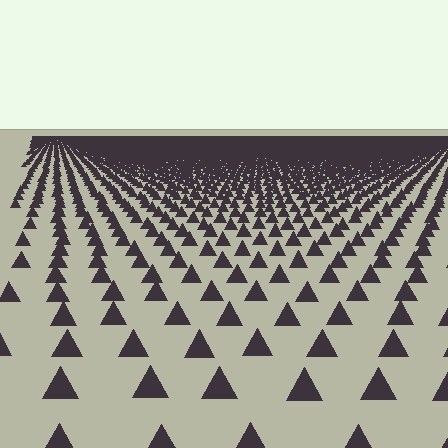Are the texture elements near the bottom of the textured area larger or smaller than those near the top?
Larger. Near the bottom, elements are closer to the viewer and appear at a bigger on-screen size.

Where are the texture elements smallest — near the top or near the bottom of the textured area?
Near the top.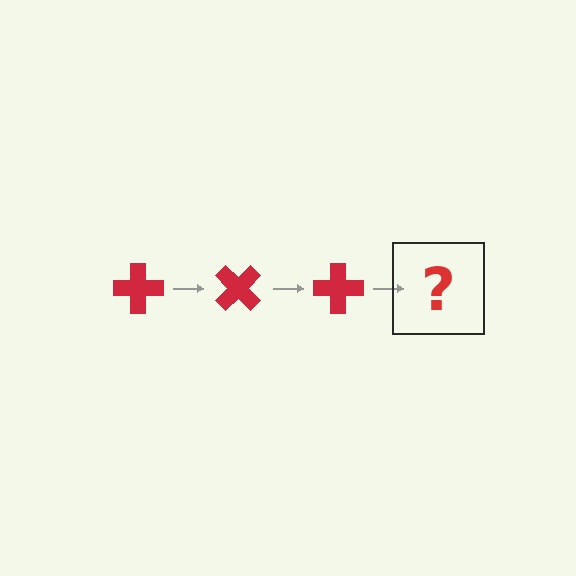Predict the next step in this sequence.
The next step is a red cross rotated 135 degrees.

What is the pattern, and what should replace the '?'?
The pattern is that the cross rotates 45 degrees each step. The '?' should be a red cross rotated 135 degrees.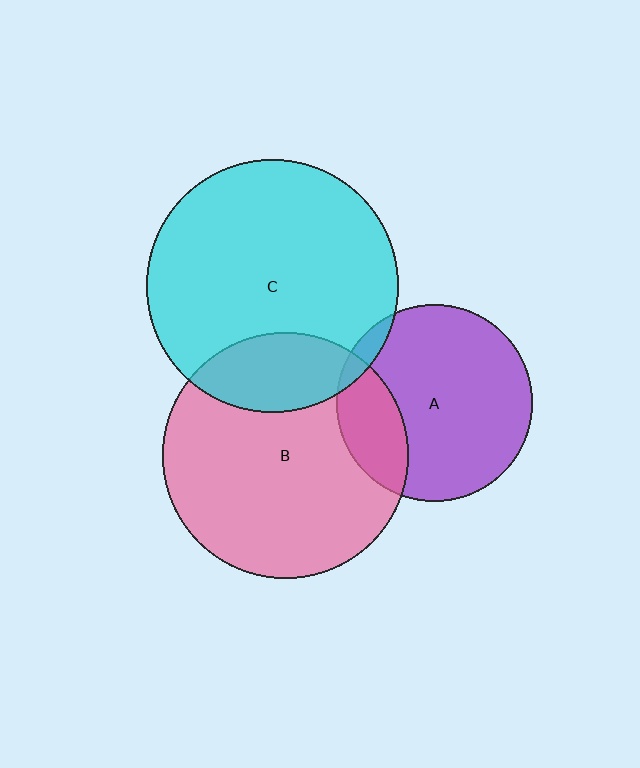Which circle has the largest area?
Circle C (cyan).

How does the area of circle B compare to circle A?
Approximately 1.6 times.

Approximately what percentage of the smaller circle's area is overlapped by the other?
Approximately 5%.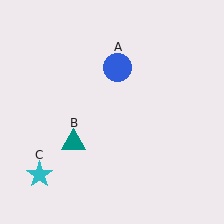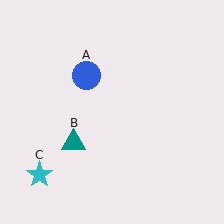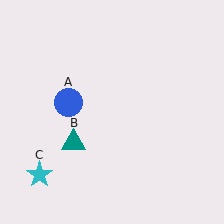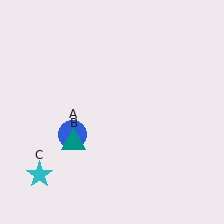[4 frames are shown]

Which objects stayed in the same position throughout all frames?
Teal triangle (object B) and cyan star (object C) remained stationary.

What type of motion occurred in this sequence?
The blue circle (object A) rotated counterclockwise around the center of the scene.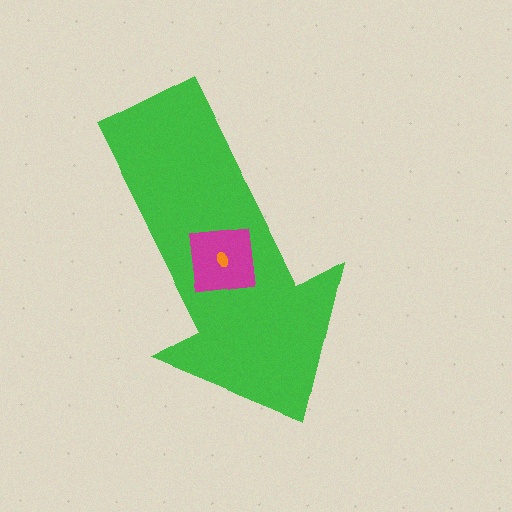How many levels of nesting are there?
3.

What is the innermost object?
The orange ellipse.